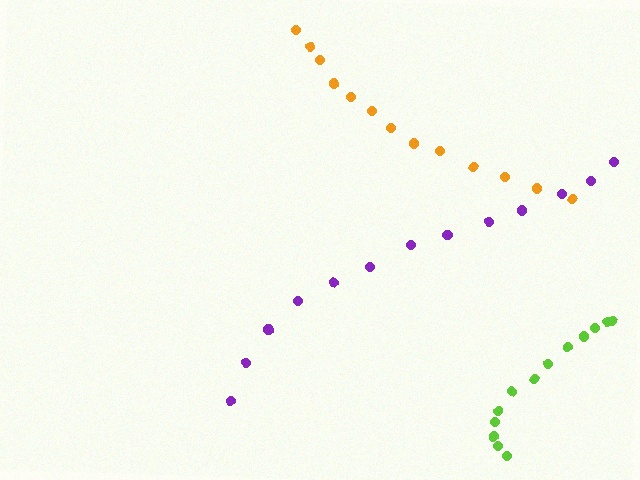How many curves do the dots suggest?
There are 3 distinct paths.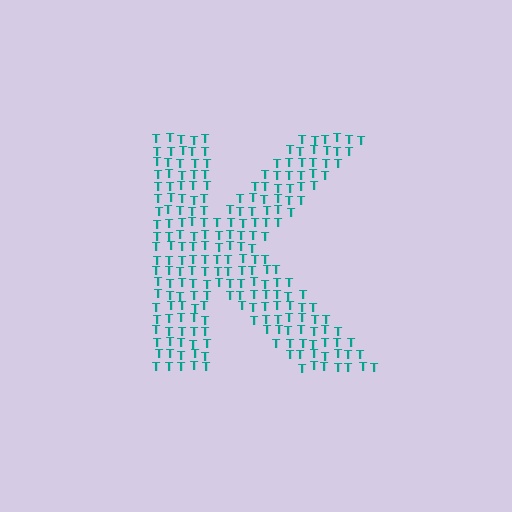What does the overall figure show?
The overall figure shows the letter K.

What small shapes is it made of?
It is made of small letter T's.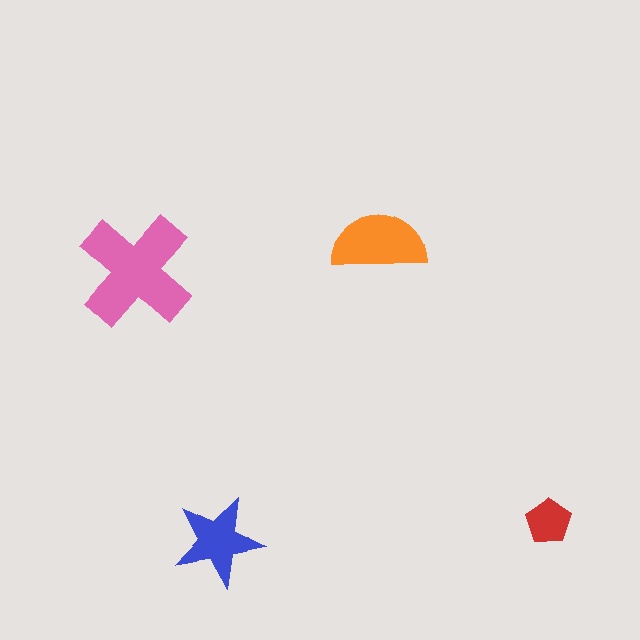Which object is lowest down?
The blue star is bottommost.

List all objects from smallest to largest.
The red pentagon, the blue star, the orange semicircle, the pink cross.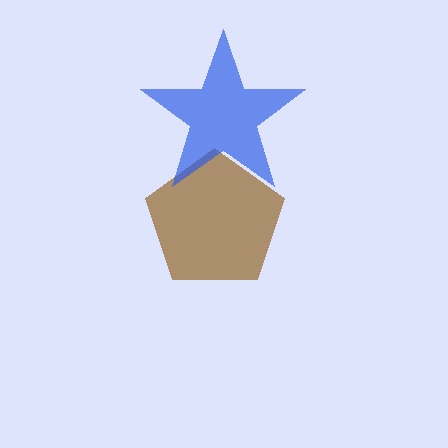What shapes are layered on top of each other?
The layered shapes are: a brown pentagon, a blue star.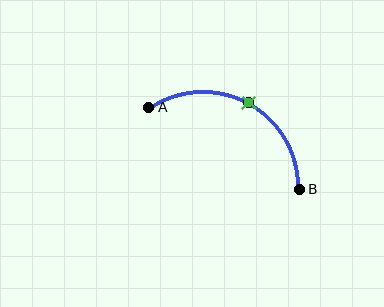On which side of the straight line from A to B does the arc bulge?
The arc bulges above the straight line connecting A and B.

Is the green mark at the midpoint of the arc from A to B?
Yes. The green mark lies on the arc at equal arc-length from both A and B — it is the arc midpoint.